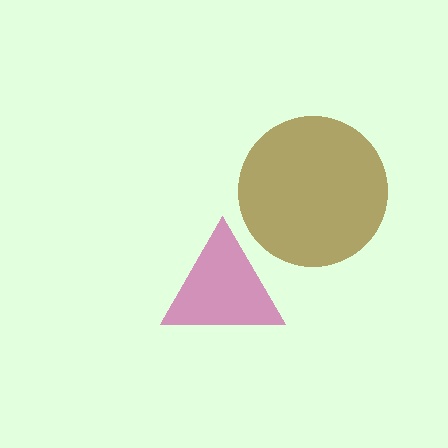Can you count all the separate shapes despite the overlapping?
Yes, there are 2 separate shapes.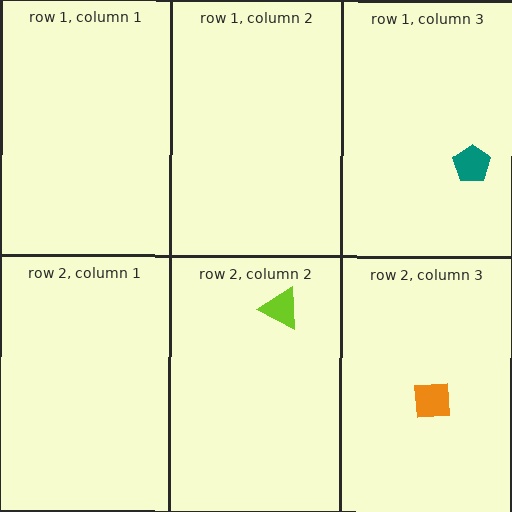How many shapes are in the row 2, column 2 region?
1.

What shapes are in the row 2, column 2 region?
The lime triangle.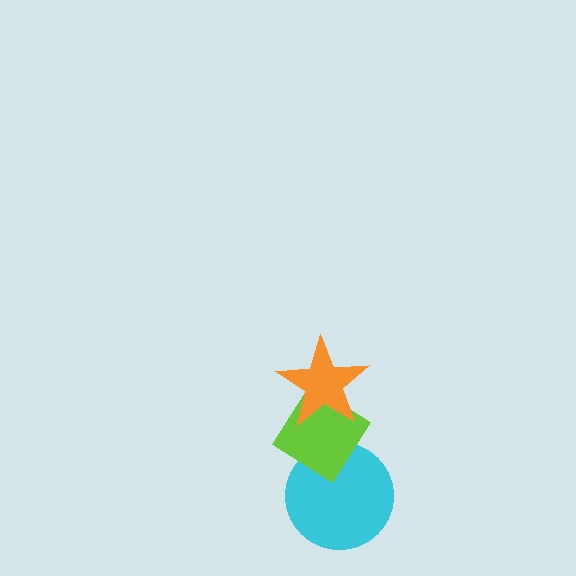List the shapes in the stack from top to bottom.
From top to bottom: the orange star, the lime diamond, the cyan circle.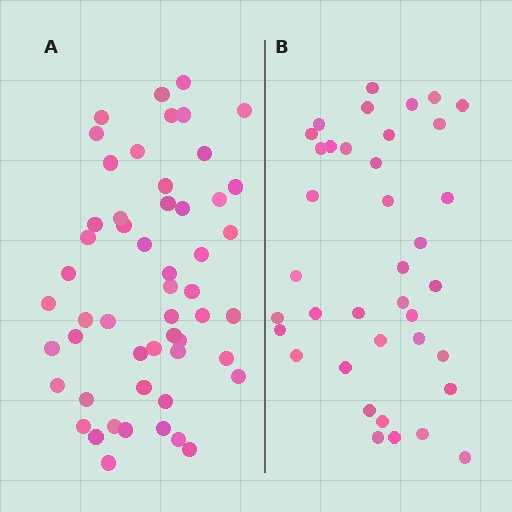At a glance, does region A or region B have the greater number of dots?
Region A (the left region) has more dots.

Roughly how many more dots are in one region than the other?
Region A has approximately 15 more dots than region B.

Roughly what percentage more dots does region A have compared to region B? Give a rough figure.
About 40% more.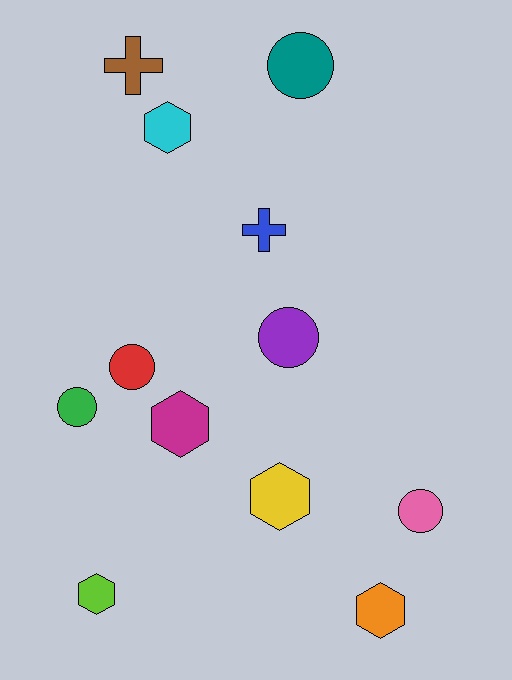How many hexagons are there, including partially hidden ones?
There are 5 hexagons.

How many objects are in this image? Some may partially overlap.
There are 12 objects.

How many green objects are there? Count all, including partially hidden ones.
There is 1 green object.